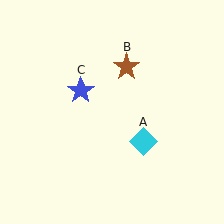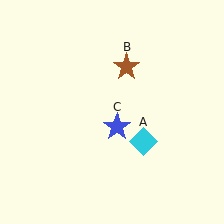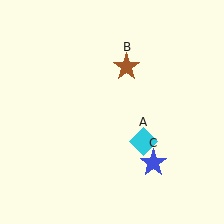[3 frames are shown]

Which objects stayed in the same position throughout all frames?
Cyan diamond (object A) and brown star (object B) remained stationary.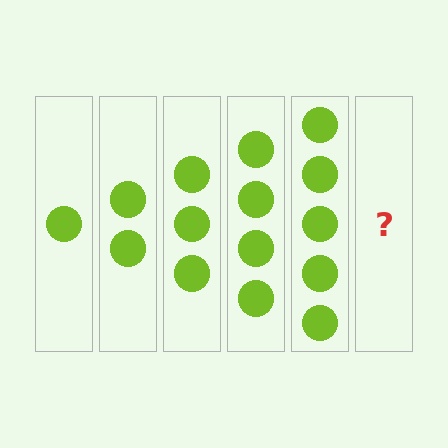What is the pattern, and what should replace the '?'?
The pattern is that each step adds one more circle. The '?' should be 6 circles.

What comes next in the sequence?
The next element should be 6 circles.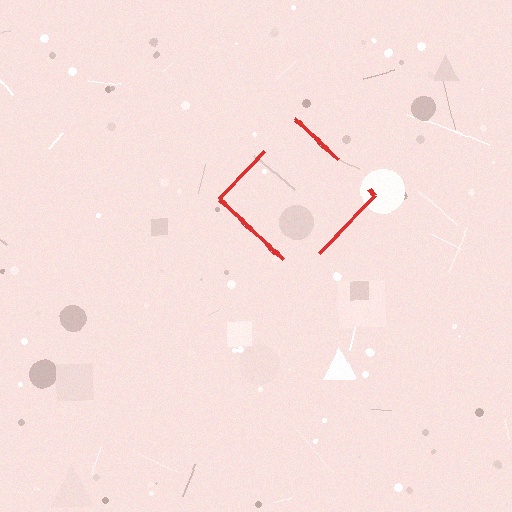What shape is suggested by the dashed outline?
The dashed outline suggests a diamond.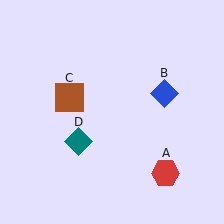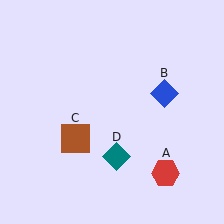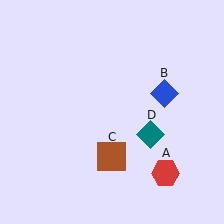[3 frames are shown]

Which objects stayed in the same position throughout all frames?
Red hexagon (object A) and blue diamond (object B) remained stationary.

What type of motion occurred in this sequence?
The brown square (object C), teal diamond (object D) rotated counterclockwise around the center of the scene.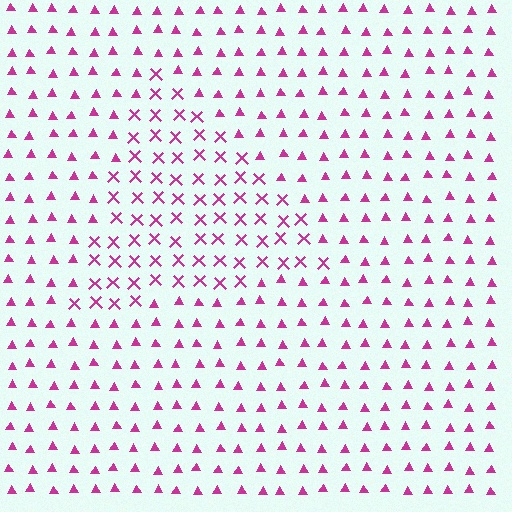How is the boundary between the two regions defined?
The boundary is defined by a change in element shape: X marks inside vs. triangles outside. All elements share the same color and spacing.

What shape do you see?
I see a triangle.